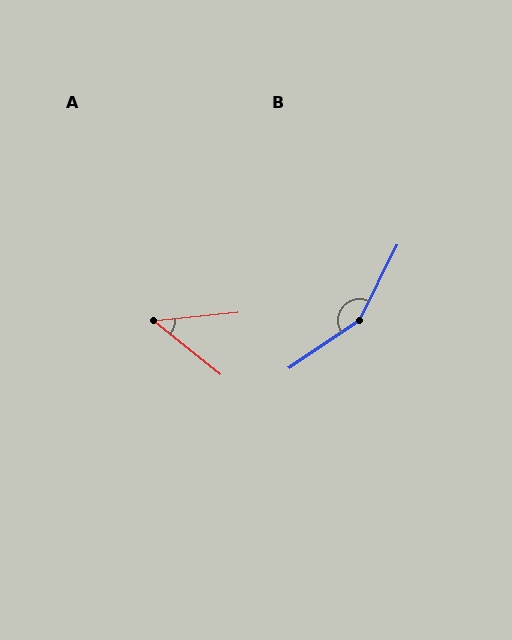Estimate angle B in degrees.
Approximately 151 degrees.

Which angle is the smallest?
A, at approximately 45 degrees.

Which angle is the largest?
B, at approximately 151 degrees.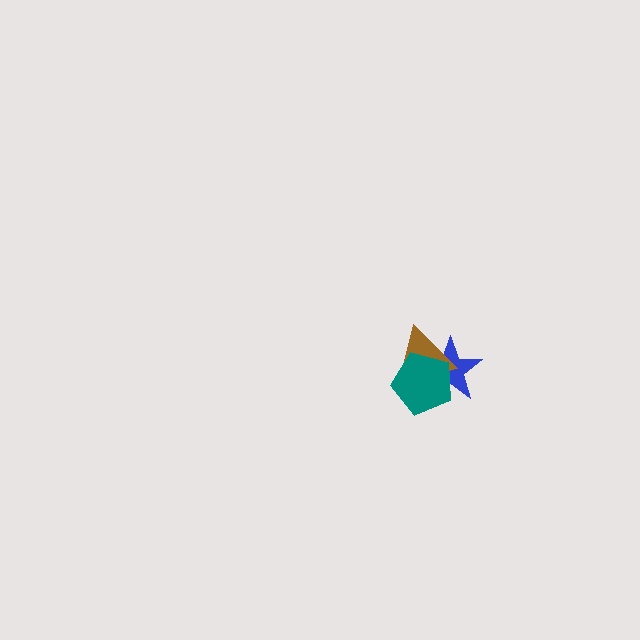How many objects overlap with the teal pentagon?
2 objects overlap with the teal pentagon.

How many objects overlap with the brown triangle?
2 objects overlap with the brown triangle.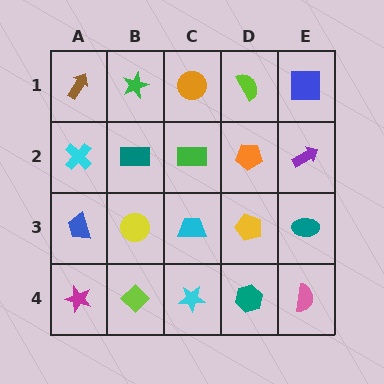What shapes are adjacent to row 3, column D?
An orange pentagon (row 2, column D), a teal hexagon (row 4, column D), a cyan trapezoid (row 3, column C), a teal ellipse (row 3, column E).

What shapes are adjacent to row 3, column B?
A teal rectangle (row 2, column B), a lime diamond (row 4, column B), a blue trapezoid (row 3, column A), a cyan trapezoid (row 3, column C).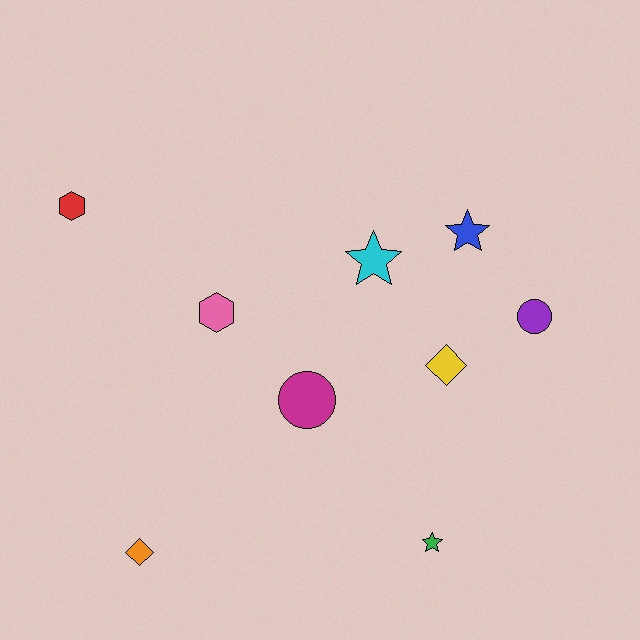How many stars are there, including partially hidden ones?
There are 3 stars.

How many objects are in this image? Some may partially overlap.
There are 9 objects.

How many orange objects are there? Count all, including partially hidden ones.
There is 1 orange object.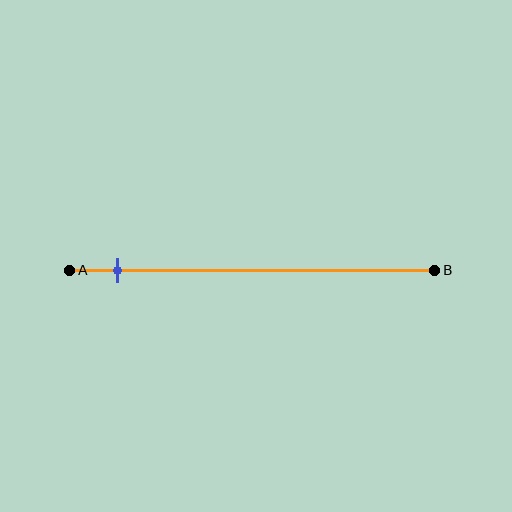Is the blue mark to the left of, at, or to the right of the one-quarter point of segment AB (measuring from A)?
The blue mark is to the left of the one-quarter point of segment AB.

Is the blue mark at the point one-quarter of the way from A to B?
No, the mark is at about 15% from A, not at the 25% one-quarter point.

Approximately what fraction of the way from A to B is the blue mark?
The blue mark is approximately 15% of the way from A to B.